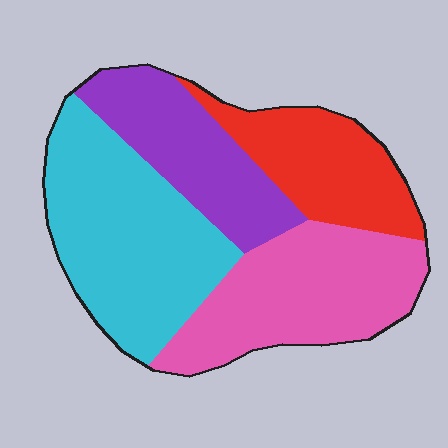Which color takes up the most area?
Cyan, at roughly 35%.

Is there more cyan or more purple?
Cyan.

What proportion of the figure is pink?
Pink covers about 30% of the figure.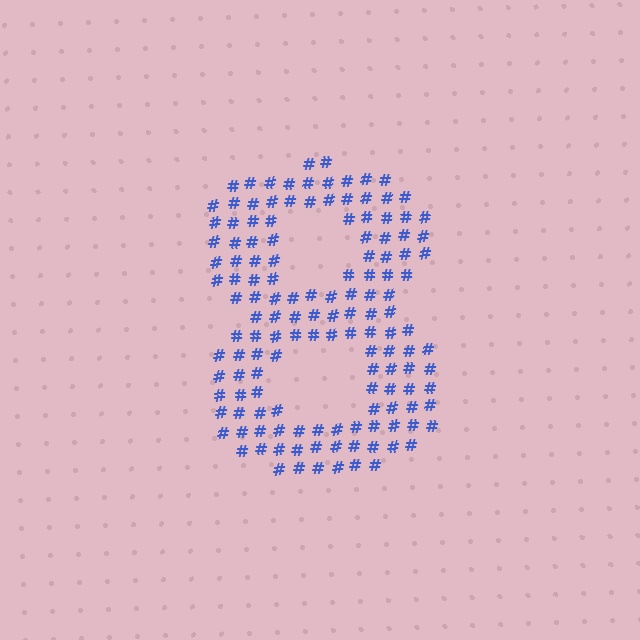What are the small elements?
The small elements are hash symbols.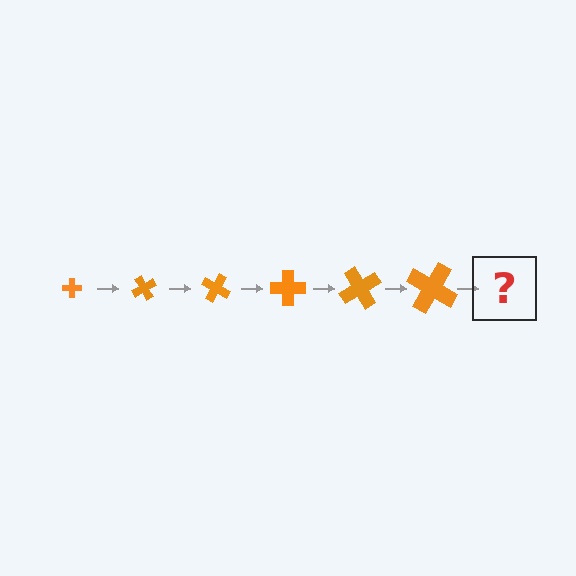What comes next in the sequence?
The next element should be a cross, larger than the previous one and rotated 360 degrees from the start.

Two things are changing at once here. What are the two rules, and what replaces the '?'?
The two rules are that the cross grows larger each step and it rotates 60 degrees each step. The '?' should be a cross, larger than the previous one and rotated 360 degrees from the start.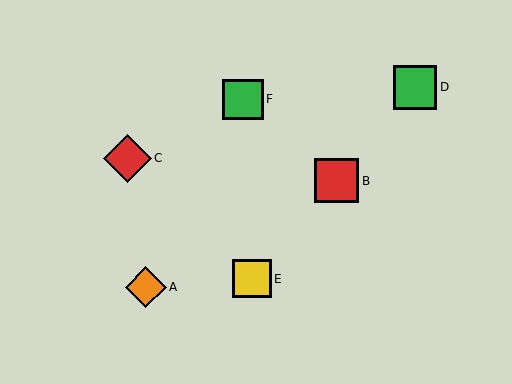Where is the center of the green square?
The center of the green square is at (243, 99).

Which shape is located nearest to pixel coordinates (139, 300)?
The orange diamond (labeled A) at (146, 287) is nearest to that location.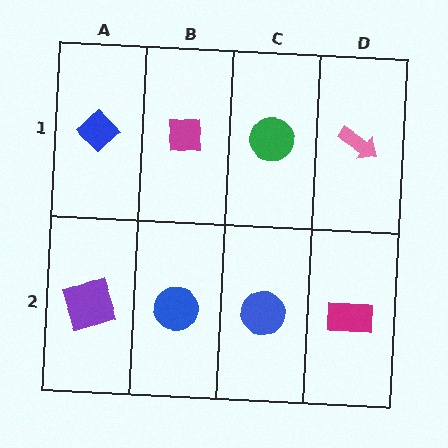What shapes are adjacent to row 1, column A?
A purple square (row 2, column A), a magenta square (row 1, column B).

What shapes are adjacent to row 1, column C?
A blue circle (row 2, column C), a magenta square (row 1, column B), a pink arrow (row 1, column D).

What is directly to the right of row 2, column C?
A magenta rectangle.